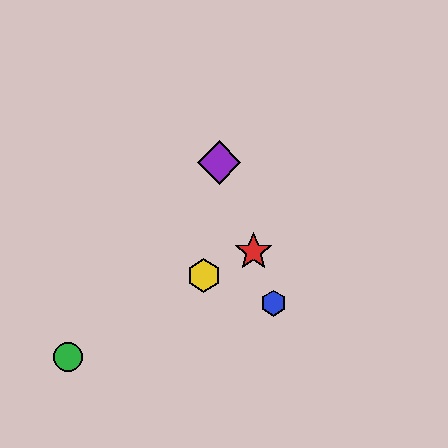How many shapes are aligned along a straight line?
3 shapes (the red star, the blue hexagon, the purple diamond) are aligned along a straight line.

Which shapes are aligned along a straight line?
The red star, the blue hexagon, the purple diamond are aligned along a straight line.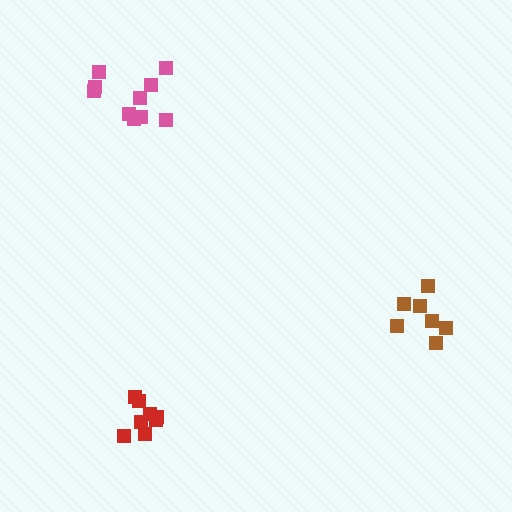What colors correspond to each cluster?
The clusters are colored: red, pink, brown.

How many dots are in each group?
Group 1: 8 dots, Group 2: 10 dots, Group 3: 7 dots (25 total).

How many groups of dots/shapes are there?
There are 3 groups.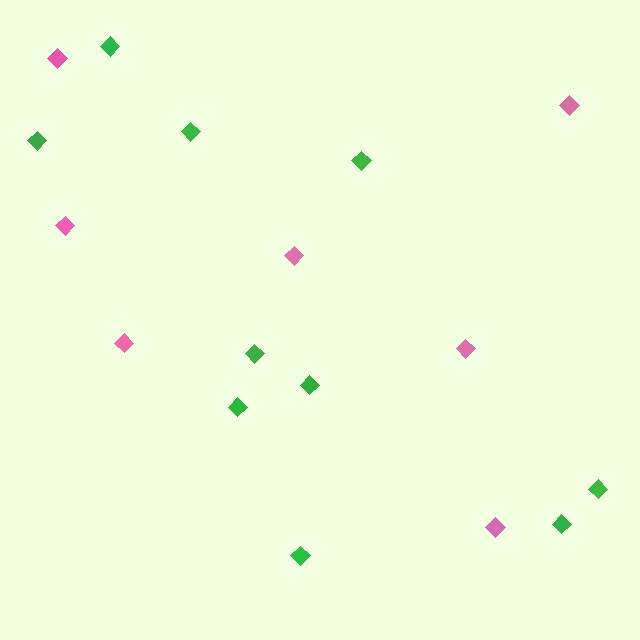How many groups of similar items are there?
There are 2 groups: one group of pink diamonds (7) and one group of green diamonds (10).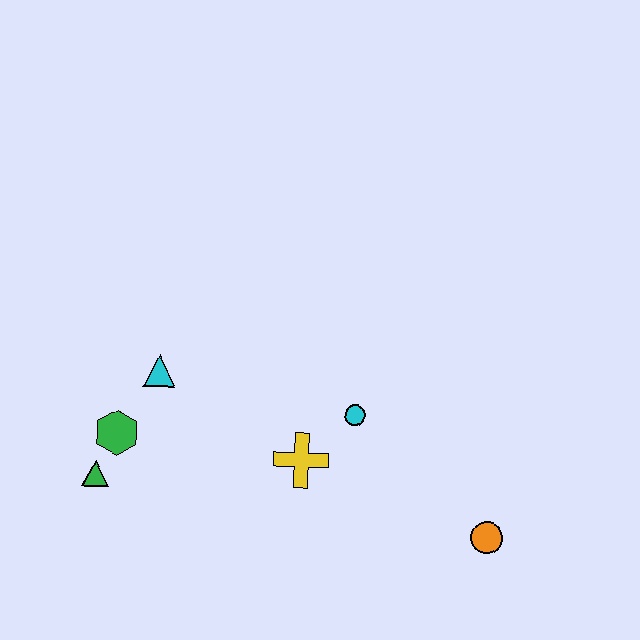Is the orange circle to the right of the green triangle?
Yes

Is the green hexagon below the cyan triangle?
Yes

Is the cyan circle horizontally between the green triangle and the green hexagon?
No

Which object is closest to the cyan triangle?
The green hexagon is closest to the cyan triangle.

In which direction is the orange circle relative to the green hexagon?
The orange circle is to the right of the green hexagon.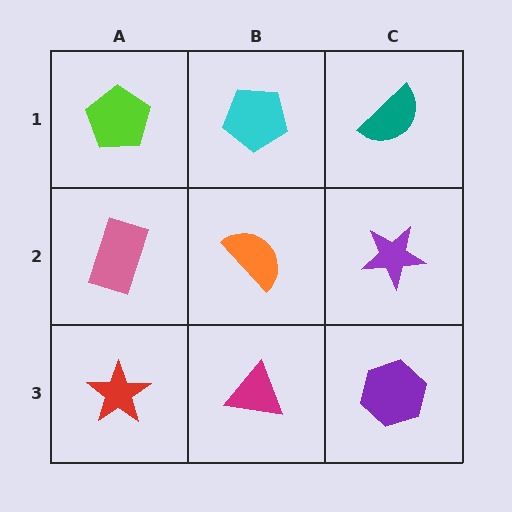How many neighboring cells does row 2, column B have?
4.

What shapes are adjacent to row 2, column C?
A teal semicircle (row 1, column C), a purple hexagon (row 3, column C), an orange semicircle (row 2, column B).